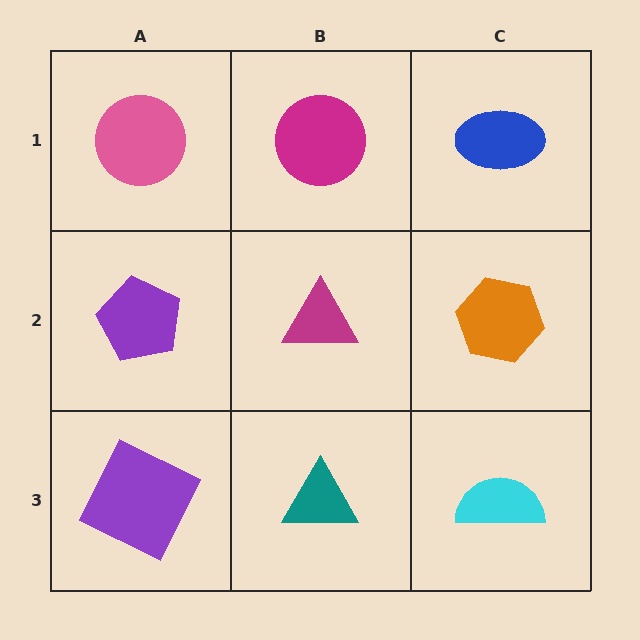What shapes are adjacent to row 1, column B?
A magenta triangle (row 2, column B), a pink circle (row 1, column A), a blue ellipse (row 1, column C).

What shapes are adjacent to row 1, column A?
A purple pentagon (row 2, column A), a magenta circle (row 1, column B).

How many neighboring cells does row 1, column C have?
2.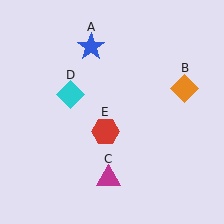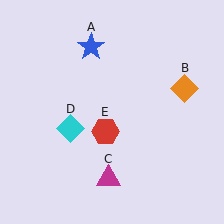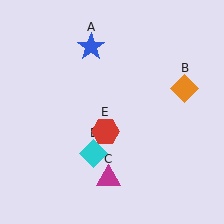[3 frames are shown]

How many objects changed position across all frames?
1 object changed position: cyan diamond (object D).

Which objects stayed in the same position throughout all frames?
Blue star (object A) and orange diamond (object B) and magenta triangle (object C) and red hexagon (object E) remained stationary.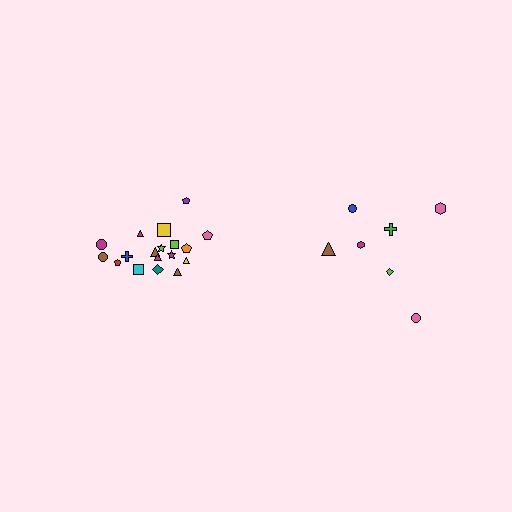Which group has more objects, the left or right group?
The left group.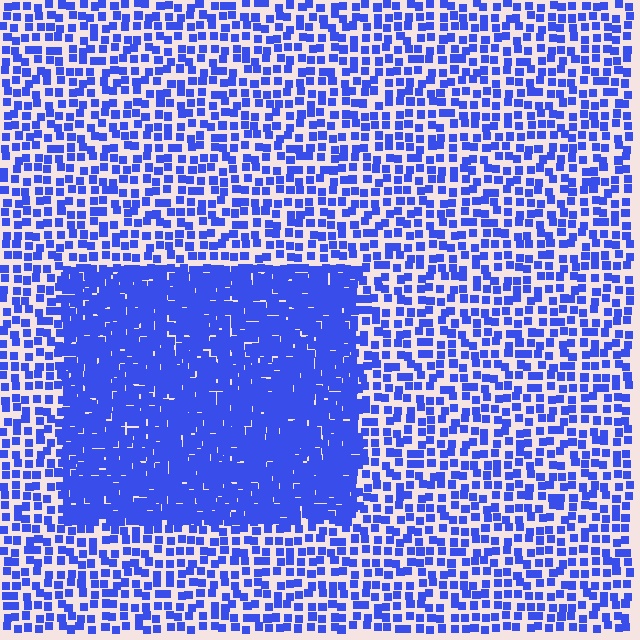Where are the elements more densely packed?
The elements are more densely packed inside the rectangle boundary.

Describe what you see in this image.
The image contains small blue elements arranged at two different densities. A rectangle-shaped region is visible where the elements are more densely packed than the surrounding area.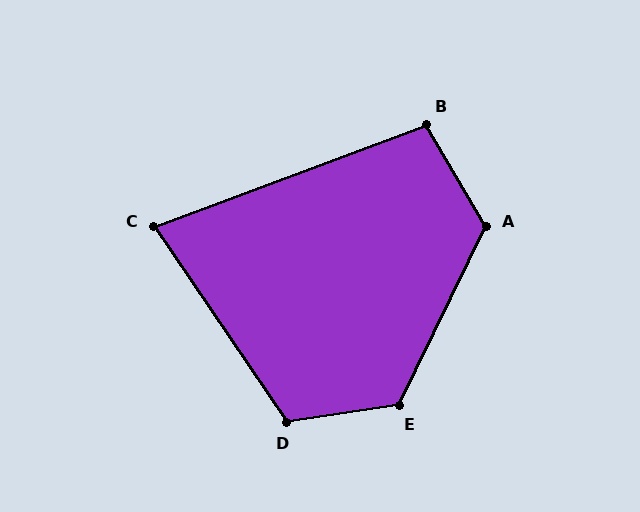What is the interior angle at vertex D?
Approximately 116 degrees (obtuse).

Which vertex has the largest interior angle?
E, at approximately 124 degrees.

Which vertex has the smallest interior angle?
C, at approximately 76 degrees.